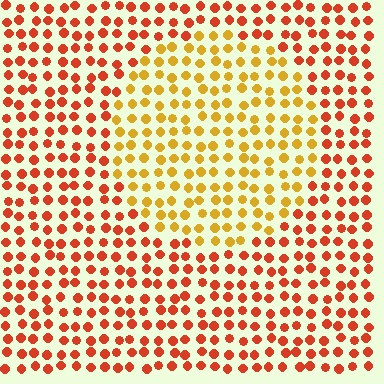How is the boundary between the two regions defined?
The boundary is defined purely by a slight shift in hue (about 36 degrees). Spacing, size, and orientation are identical on both sides.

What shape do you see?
I see a circle.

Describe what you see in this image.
The image is filled with small red elements in a uniform arrangement. A circle-shaped region is visible where the elements are tinted to a slightly different hue, forming a subtle color boundary.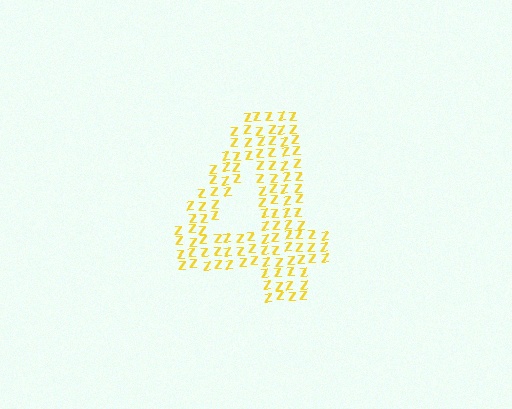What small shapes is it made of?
It is made of small letter Z's.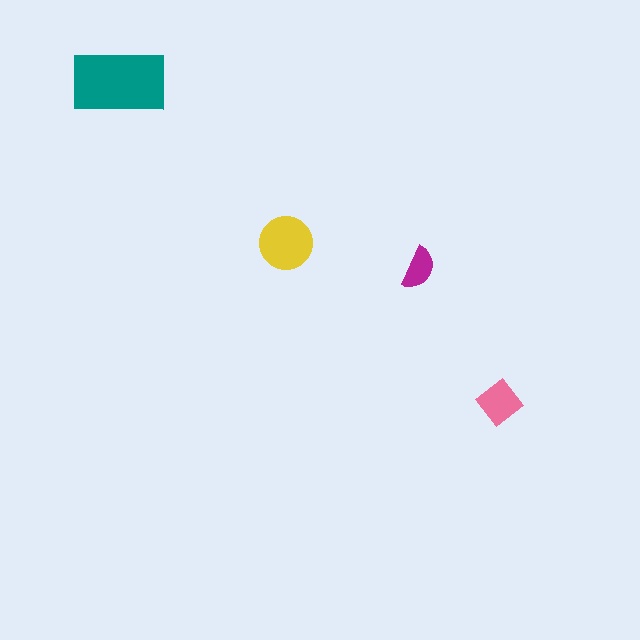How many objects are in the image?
There are 4 objects in the image.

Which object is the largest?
The teal rectangle.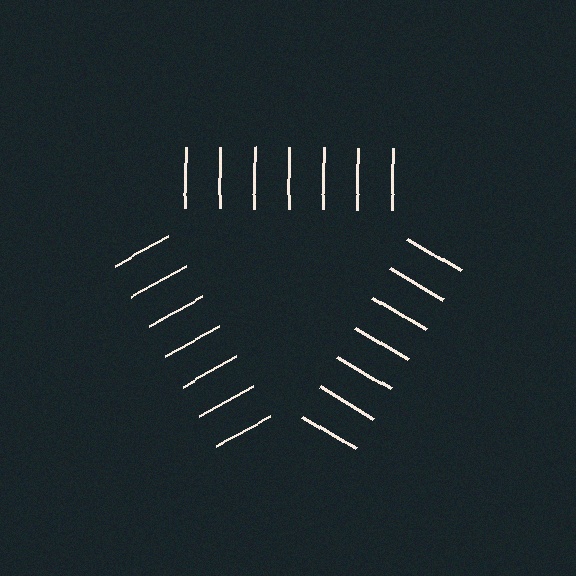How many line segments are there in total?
21 — 7 along each of the 3 edges.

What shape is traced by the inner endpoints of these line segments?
An illusory triangle — the line segments terminate on its edges but no continuous stroke is drawn.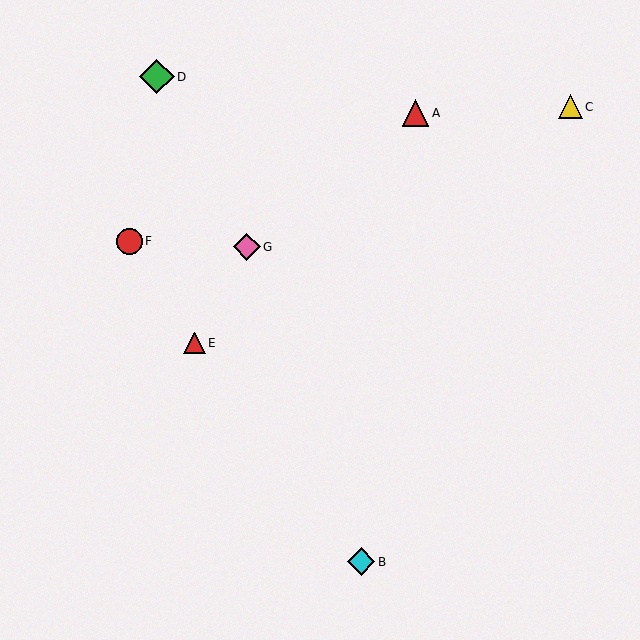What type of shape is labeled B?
Shape B is a cyan diamond.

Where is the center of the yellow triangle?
The center of the yellow triangle is at (570, 107).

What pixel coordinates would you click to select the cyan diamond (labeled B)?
Click at (361, 562) to select the cyan diamond B.